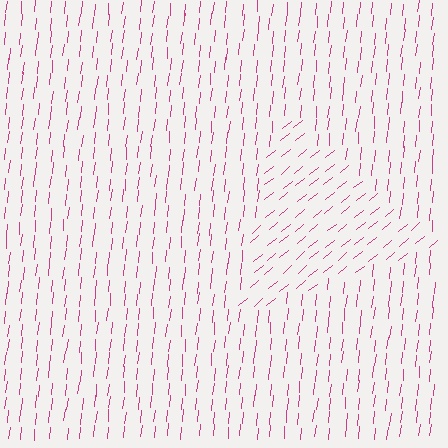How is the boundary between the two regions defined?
The boundary is defined purely by a change in line orientation (approximately 45 degrees difference). All lines are the same color and thickness.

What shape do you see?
I see a triangle.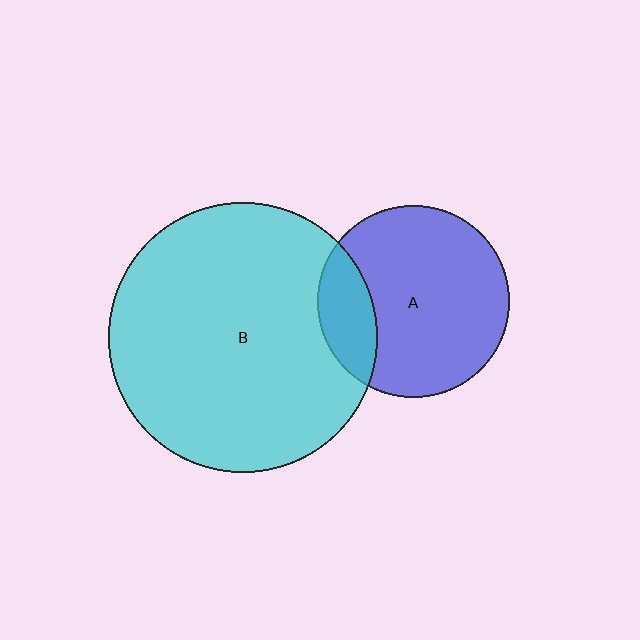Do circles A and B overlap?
Yes.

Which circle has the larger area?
Circle B (cyan).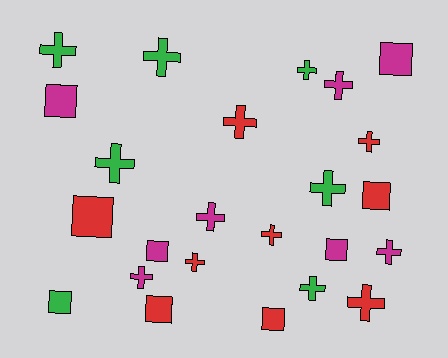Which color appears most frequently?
Red, with 9 objects.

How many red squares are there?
There are 4 red squares.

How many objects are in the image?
There are 24 objects.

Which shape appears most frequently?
Cross, with 15 objects.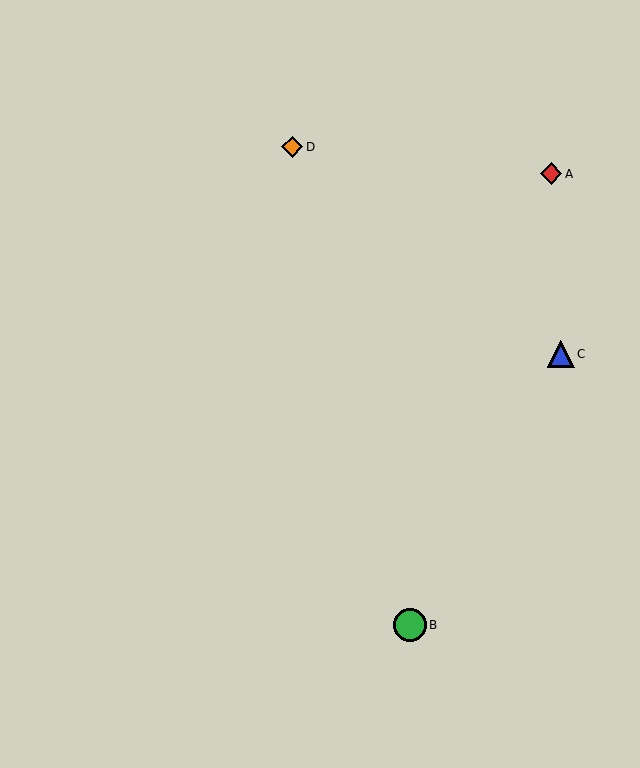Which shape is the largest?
The green circle (labeled B) is the largest.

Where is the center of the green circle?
The center of the green circle is at (410, 625).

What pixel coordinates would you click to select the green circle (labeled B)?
Click at (410, 625) to select the green circle B.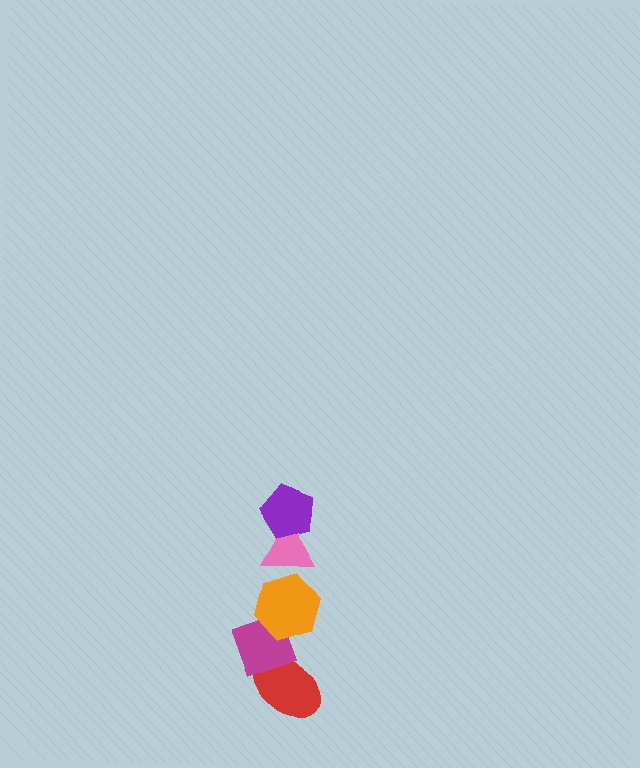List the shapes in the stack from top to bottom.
From top to bottom: the purple pentagon, the pink triangle, the orange hexagon, the magenta diamond, the red ellipse.